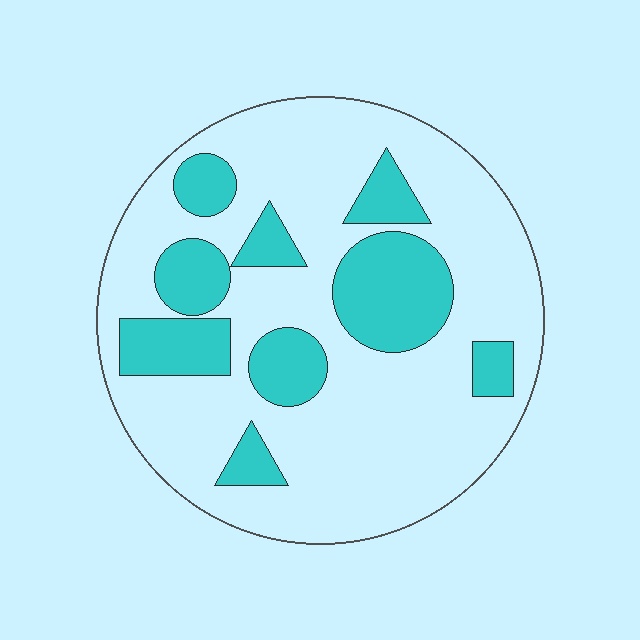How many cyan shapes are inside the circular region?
9.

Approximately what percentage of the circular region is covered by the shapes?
Approximately 25%.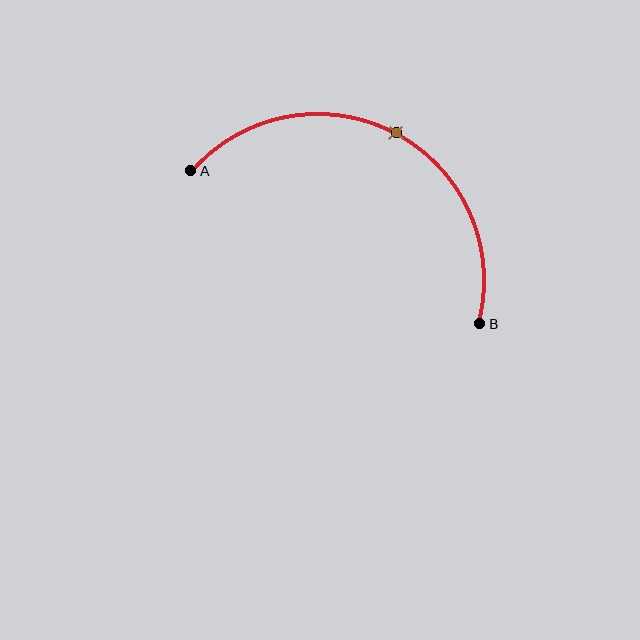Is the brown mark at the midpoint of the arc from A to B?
Yes. The brown mark lies on the arc at equal arc-length from both A and B — it is the arc midpoint.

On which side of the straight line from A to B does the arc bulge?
The arc bulges above the straight line connecting A and B.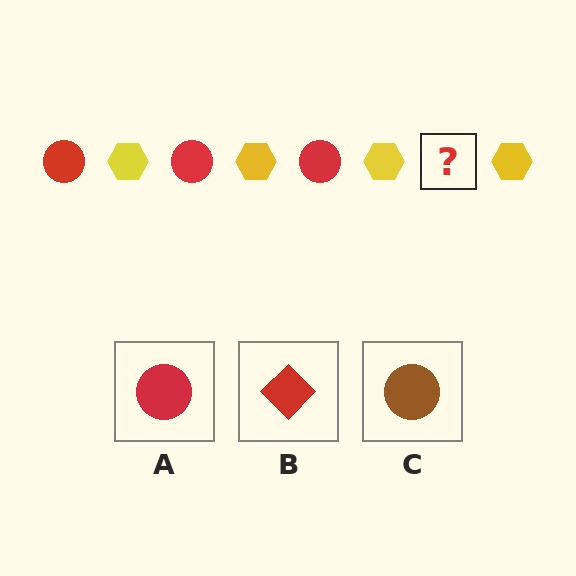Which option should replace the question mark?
Option A.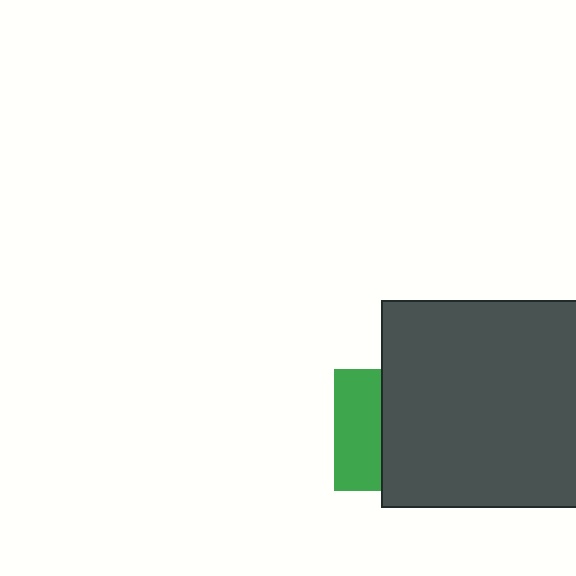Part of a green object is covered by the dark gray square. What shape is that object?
It is a square.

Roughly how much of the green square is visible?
A small part of it is visible (roughly 39%).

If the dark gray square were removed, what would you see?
You would see the complete green square.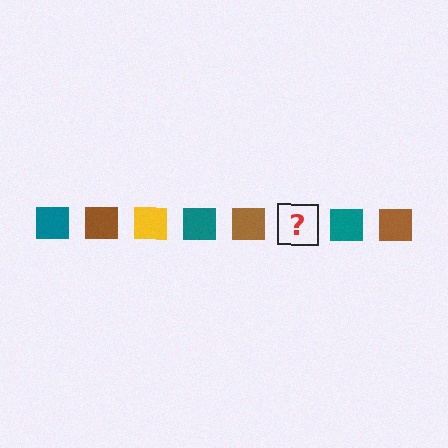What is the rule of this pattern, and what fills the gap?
The rule is that the pattern cycles through teal, brown, yellow squares. The gap should be filled with a yellow square.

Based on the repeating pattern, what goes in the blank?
The blank should be a yellow square.